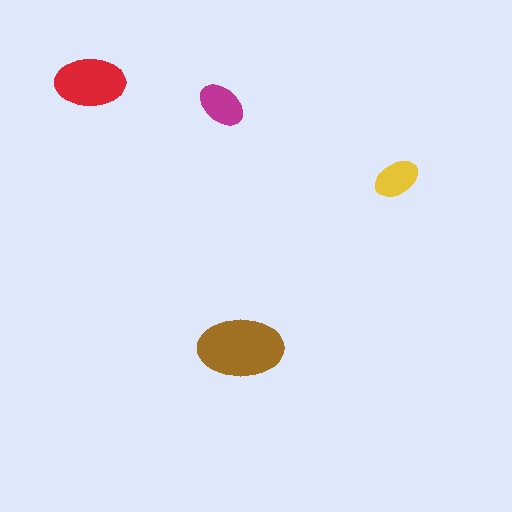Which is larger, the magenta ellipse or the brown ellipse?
The brown one.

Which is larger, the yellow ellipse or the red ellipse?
The red one.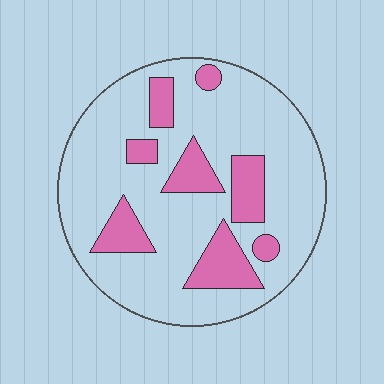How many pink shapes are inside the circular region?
8.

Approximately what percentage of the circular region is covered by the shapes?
Approximately 20%.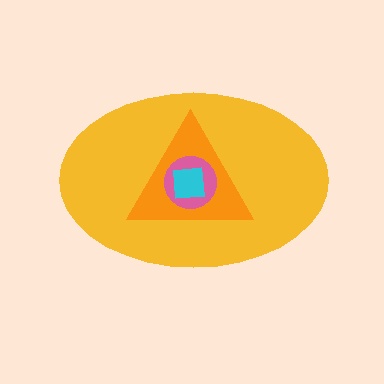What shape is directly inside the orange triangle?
The pink circle.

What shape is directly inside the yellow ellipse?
The orange triangle.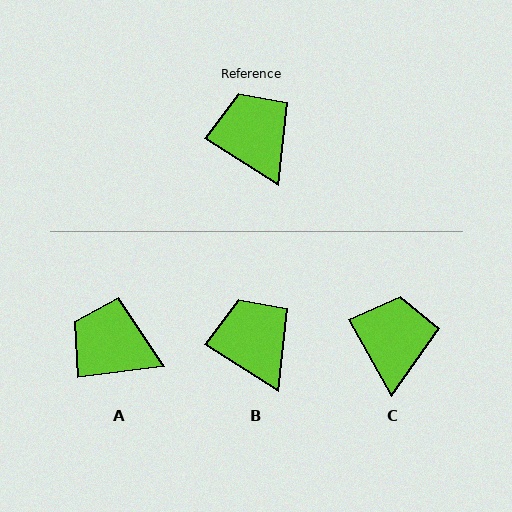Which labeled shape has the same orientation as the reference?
B.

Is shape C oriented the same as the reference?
No, it is off by about 28 degrees.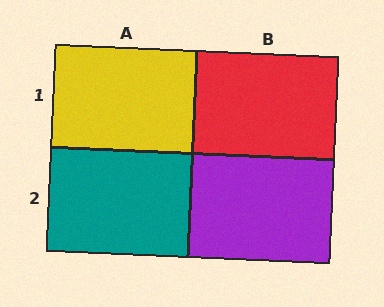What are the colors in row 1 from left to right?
Yellow, red.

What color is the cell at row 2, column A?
Teal.